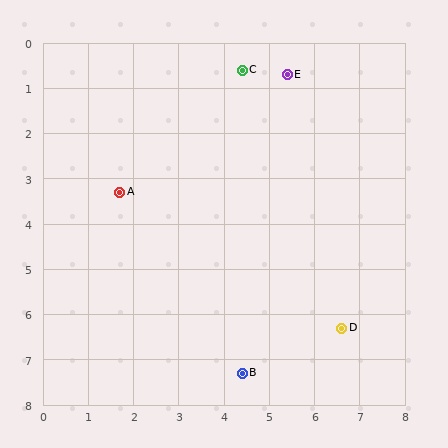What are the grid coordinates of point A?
Point A is at approximately (1.7, 3.3).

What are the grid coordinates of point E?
Point E is at approximately (5.4, 0.7).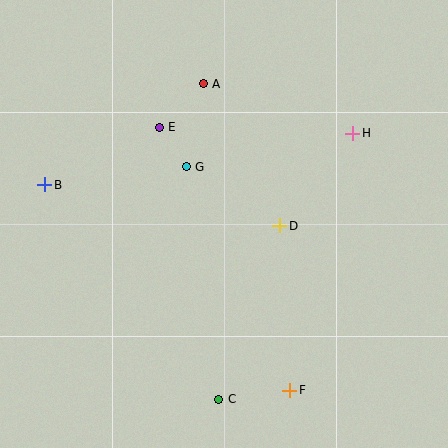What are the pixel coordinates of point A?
Point A is at (203, 84).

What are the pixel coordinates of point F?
Point F is at (290, 390).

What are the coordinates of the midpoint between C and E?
The midpoint between C and E is at (189, 263).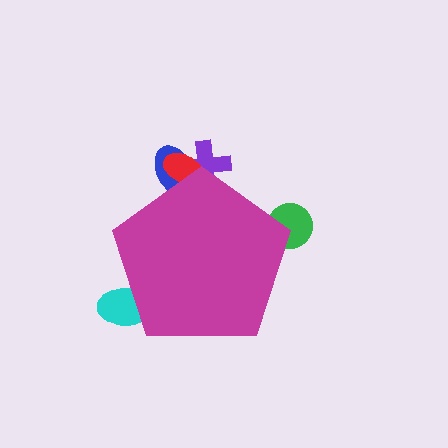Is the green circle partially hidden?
Yes, the green circle is partially hidden behind the magenta pentagon.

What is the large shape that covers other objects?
A magenta pentagon.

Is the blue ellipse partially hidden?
Yes, the blue ellipse is partially hidden behind the magenta pentagon.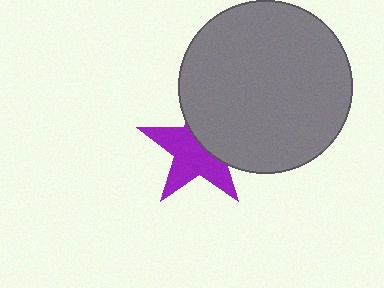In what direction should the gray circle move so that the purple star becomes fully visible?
The gray circle should move toward the upper-right. That is the shortest direction to clear the overlap and leave the purple star fully visible.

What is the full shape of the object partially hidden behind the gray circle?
The partially hidden object is a purple star.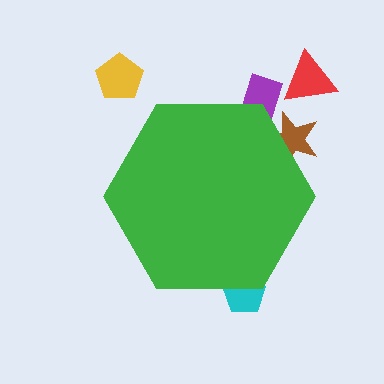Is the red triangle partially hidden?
No, the red triangle is fully visible.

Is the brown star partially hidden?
Yes, the brown star is partially hidden behind the green hexagon.